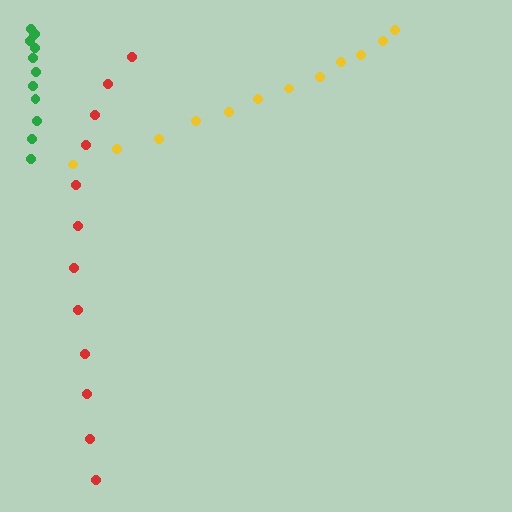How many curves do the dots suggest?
There are 3 distinct paths.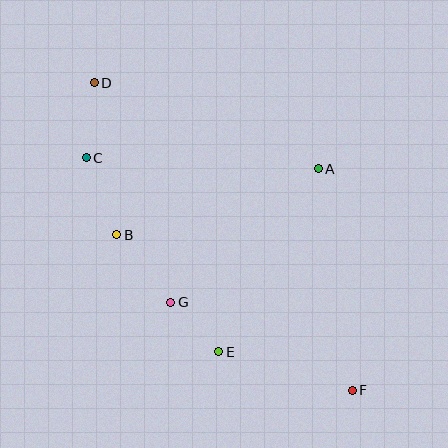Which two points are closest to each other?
Points E and G are closest to each other.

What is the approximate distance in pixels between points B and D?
The distance between B and D is approximately 154 pixels.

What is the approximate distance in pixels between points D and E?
The distance between D and E is approximately 296 pixels.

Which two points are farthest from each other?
Points D and F are farthest from each other.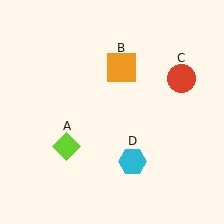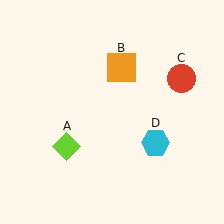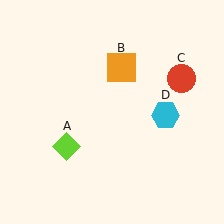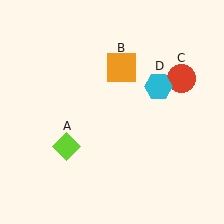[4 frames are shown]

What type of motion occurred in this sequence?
The cyan hexagon (object D) rotated counterclockwise around the center of the scene.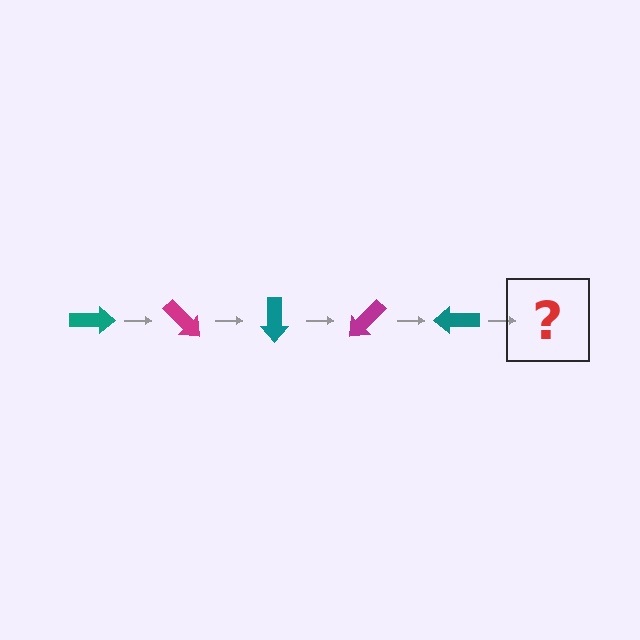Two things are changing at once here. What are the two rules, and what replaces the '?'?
The two rules are that it rotates 45 degrees each step and the color cycles through teal and magenta. The '?' should be a magenta arrow, rotated 225 degrees from the start.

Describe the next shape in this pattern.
It should be a magenta arrow, rotated 225 degrees from the start.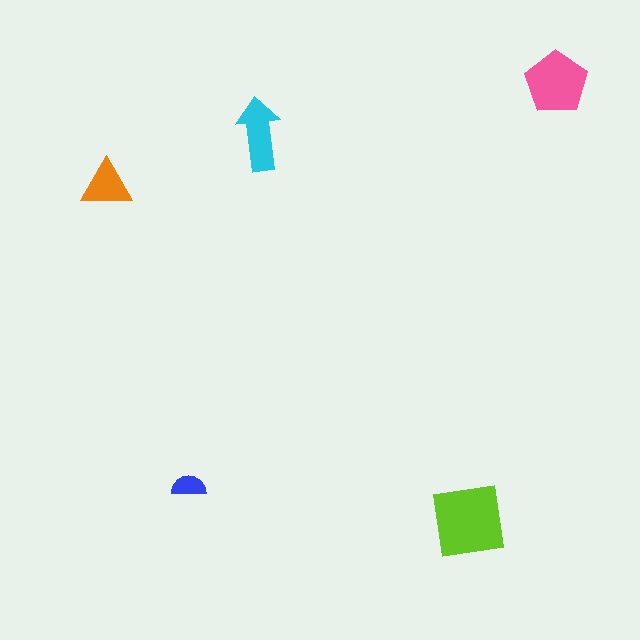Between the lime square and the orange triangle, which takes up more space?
The lime square.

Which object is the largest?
The lime square.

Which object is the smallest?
The blue semicircle.